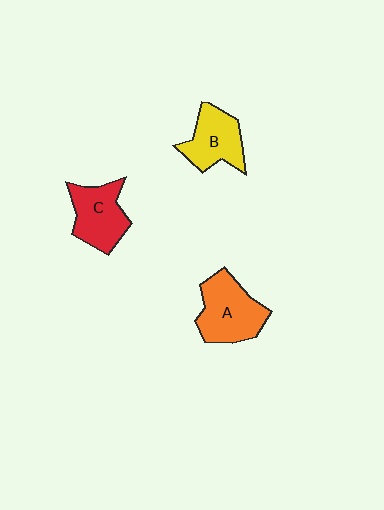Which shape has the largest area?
Shape A (orange).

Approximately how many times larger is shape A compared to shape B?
Approximately 1.3 times.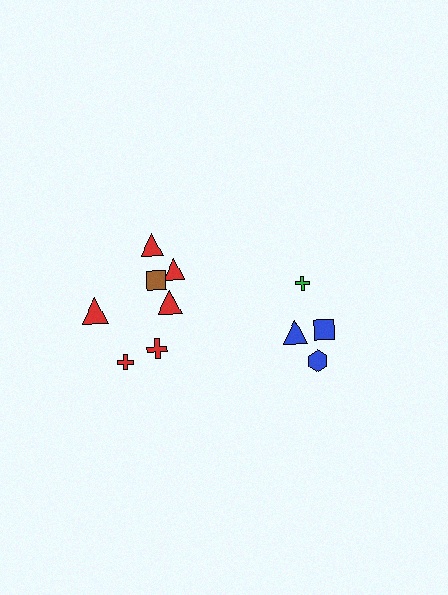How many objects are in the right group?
There are 4 objects.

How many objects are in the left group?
There are 7 objects.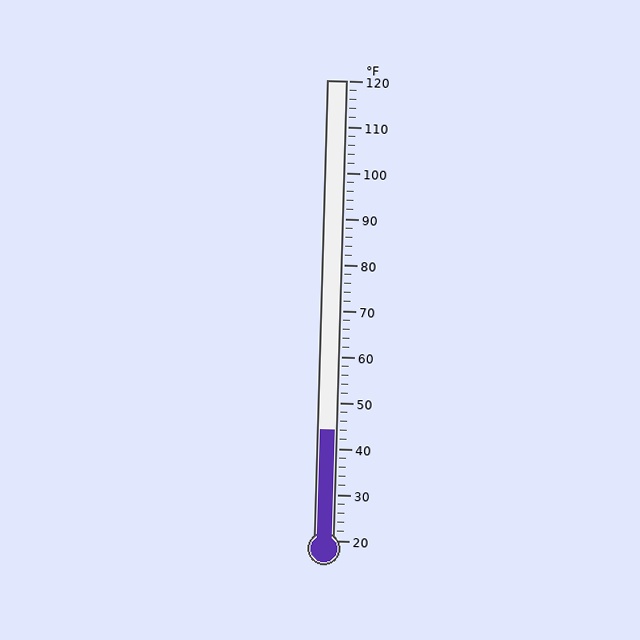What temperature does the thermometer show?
The thermometer shows approximately 44°F.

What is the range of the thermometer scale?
The thermometer scale ranges from 20°F to 120°F.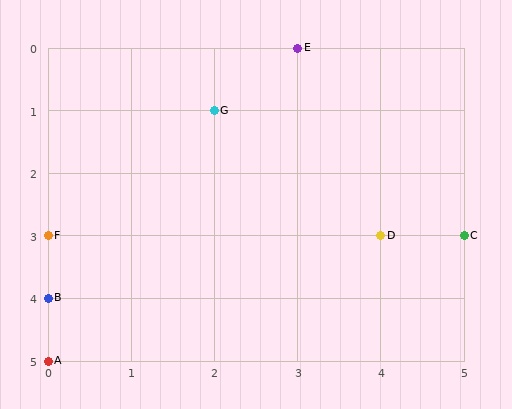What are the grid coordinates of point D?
Point D is at grid coordinates (4, 3).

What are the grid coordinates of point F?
Point F is at grid coordinates (0, 3).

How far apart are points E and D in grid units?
Points E and D are 1 column and 3 rows apart (about 3.2 grid units diagonally).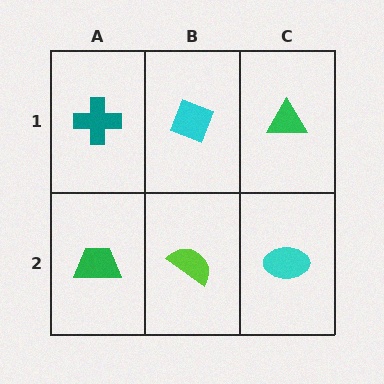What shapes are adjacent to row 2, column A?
A teal cross (row 1, column A), a lime semicircle (row 2, column B).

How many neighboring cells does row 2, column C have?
2.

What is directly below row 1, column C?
A cyan ellipse.